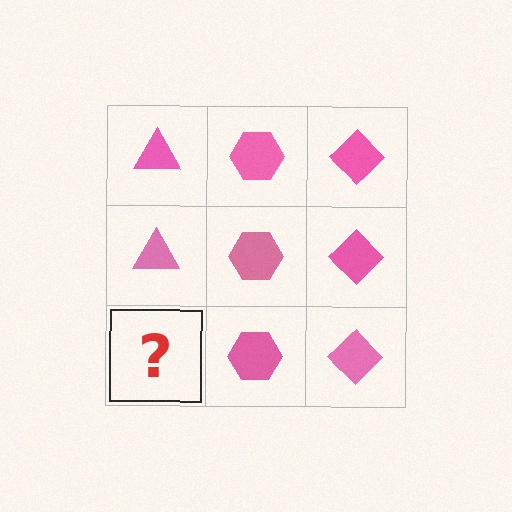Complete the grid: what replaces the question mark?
The question mark should be replaced with a pink triangle.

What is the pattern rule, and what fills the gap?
The rule is that each column has a consistent shape. The gap should be filled with a pink triangle.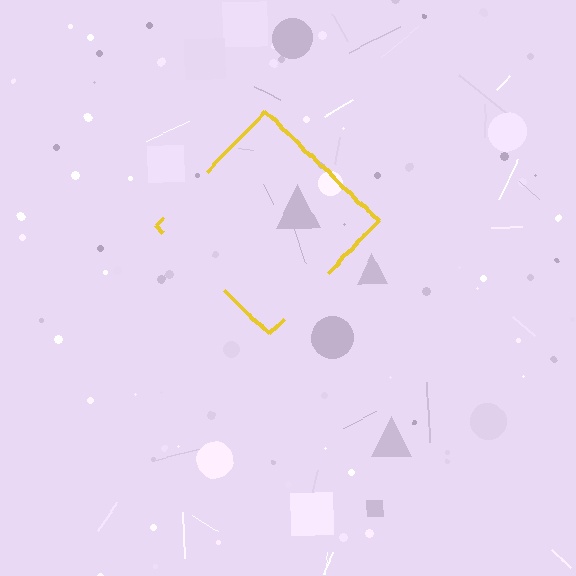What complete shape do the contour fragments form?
The contour fragments form a diamond.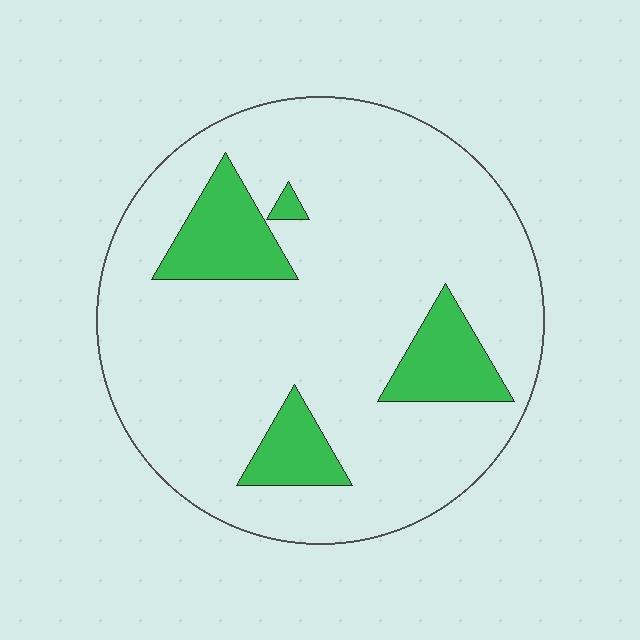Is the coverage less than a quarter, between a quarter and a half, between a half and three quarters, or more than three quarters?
Less than a quarter.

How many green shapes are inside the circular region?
4.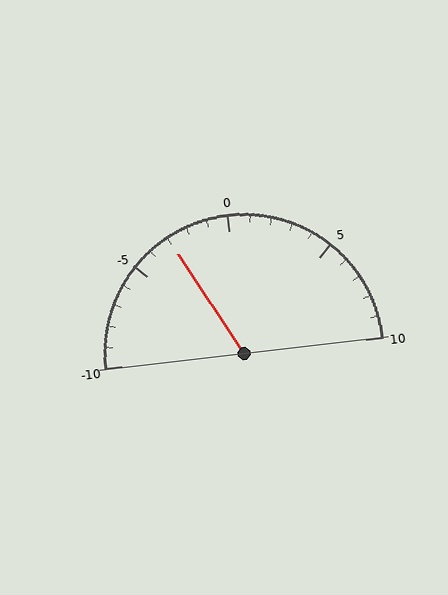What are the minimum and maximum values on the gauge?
The gauge ranges from -10 to 10.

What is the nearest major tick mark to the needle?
The nearest major tick mark is -5.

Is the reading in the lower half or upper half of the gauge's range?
The reading is in the lower half of the range (-10 to 10).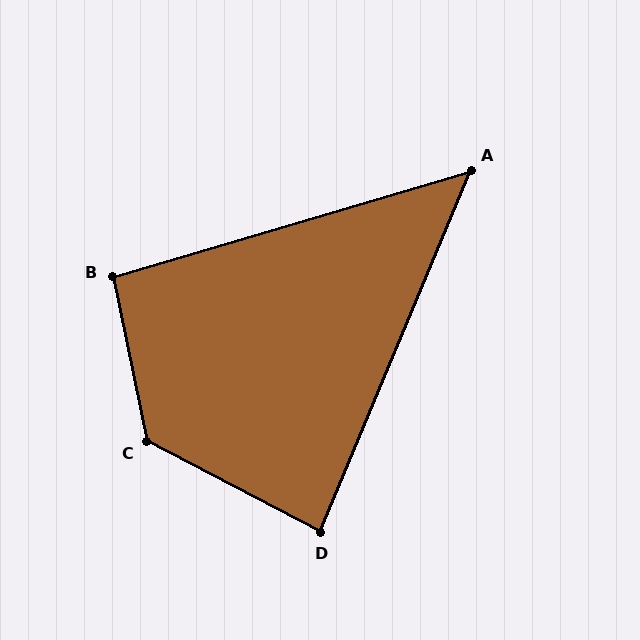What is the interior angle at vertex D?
Approximately 85 degrees (approximately right).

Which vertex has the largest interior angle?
C, at approximately 129 degrees.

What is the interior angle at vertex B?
Approximately 95 degrees (approximately right).